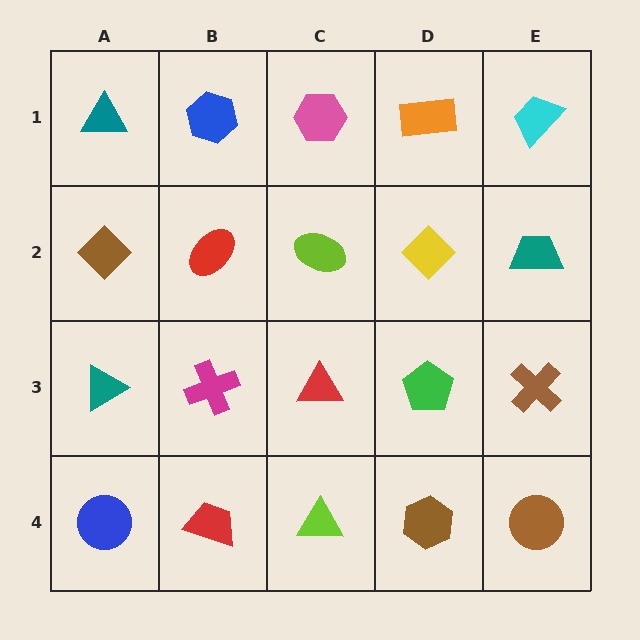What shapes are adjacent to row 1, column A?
A brown diamond (row 2, column A), a blue hexagon (row 1, column B).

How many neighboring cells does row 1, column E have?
2.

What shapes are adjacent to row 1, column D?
A yellow diamond (row 2, column D), a pink hexagon (row 1, column C), a cyan trapezoid (row 1, column E).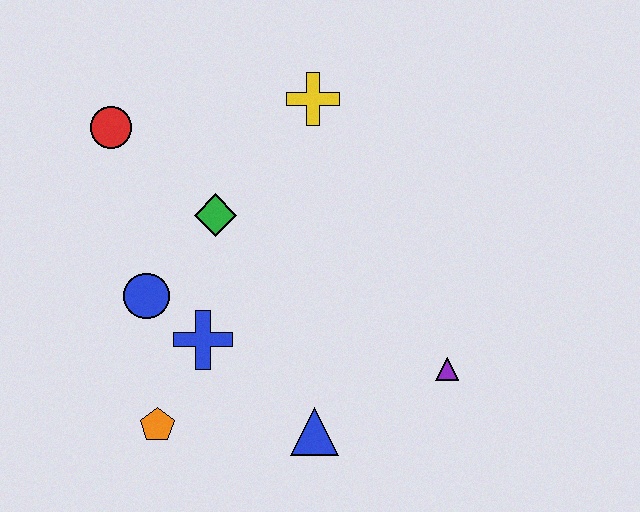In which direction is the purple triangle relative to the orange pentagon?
The purple triangle is to the right of the orange pentagon.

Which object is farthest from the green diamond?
The purple triangle is farthest from the green diamond.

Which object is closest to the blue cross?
The blue circle is closest to the blue cross.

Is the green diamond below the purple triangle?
No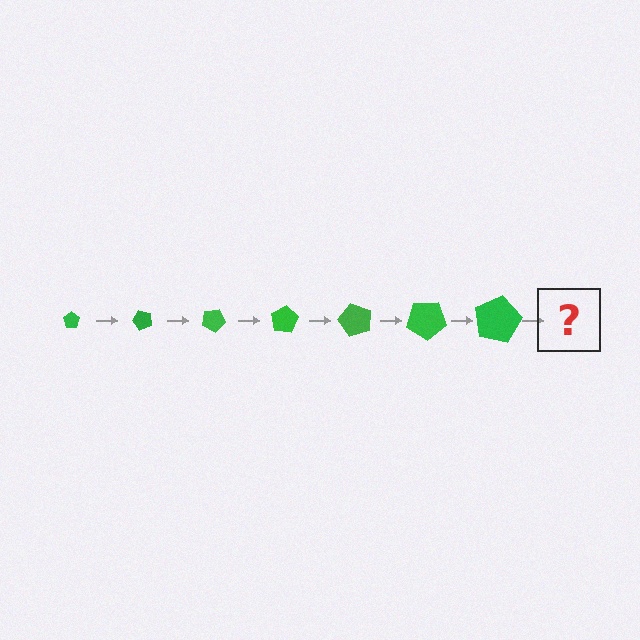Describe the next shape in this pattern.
It should be a pentagon, larger than the previous one and rotated 350 degrees from the start.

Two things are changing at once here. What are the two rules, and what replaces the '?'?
The two rules are that the pentagon grows larger each step and it rotates 50 degrees each step. The '?' should be a pentagon, larger than the previous one and rotated 350 degrees from the start.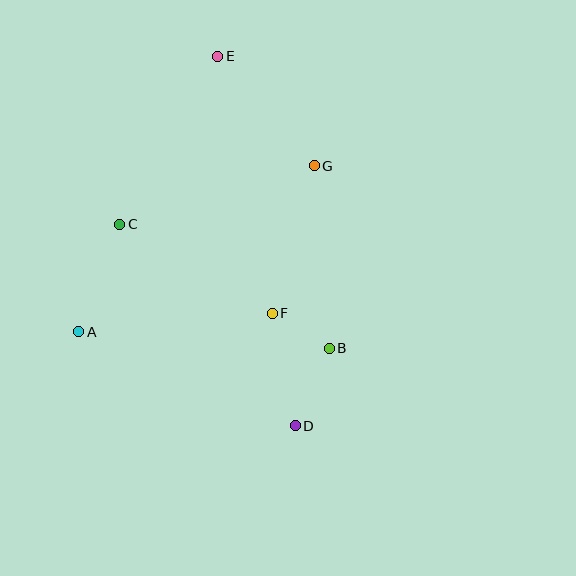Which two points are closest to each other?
Points B and F are closest to each other.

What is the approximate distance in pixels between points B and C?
The distance between B and C is approximately 243 pixels.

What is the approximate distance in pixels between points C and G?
The distance between C and G is approximately 203 pixels.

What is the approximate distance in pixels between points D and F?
The distance between D and F is approximately 115 pixels.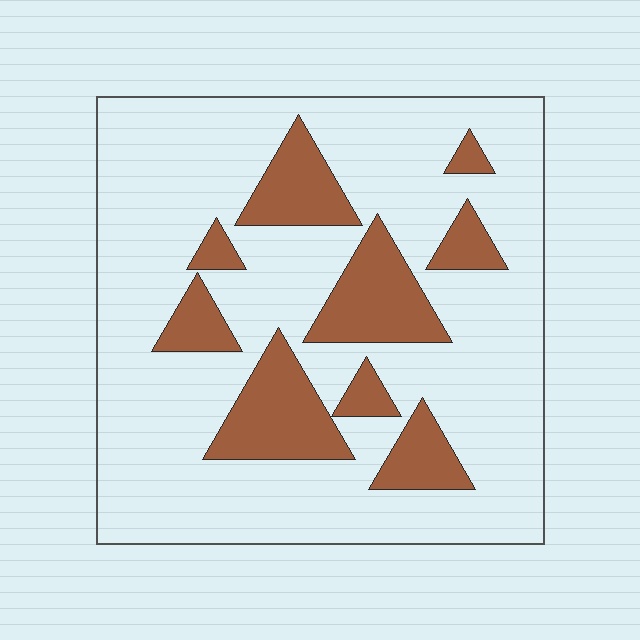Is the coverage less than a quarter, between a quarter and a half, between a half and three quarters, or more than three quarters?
Less than a quarter.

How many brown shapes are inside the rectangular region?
9.